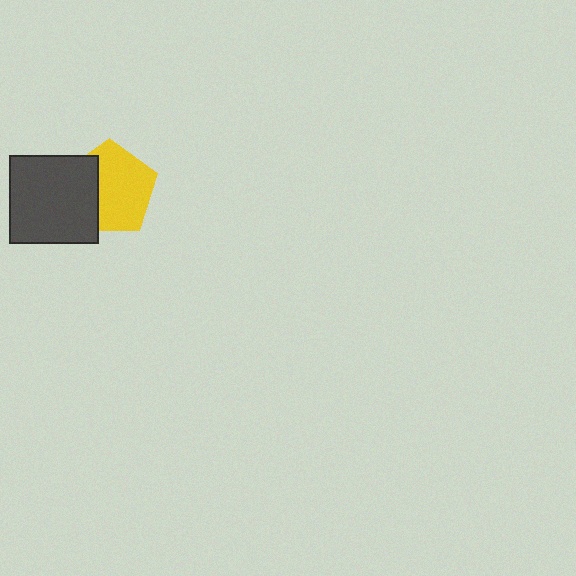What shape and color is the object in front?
The object in front is a dark gray square.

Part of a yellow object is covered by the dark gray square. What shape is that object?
It is a pentagon.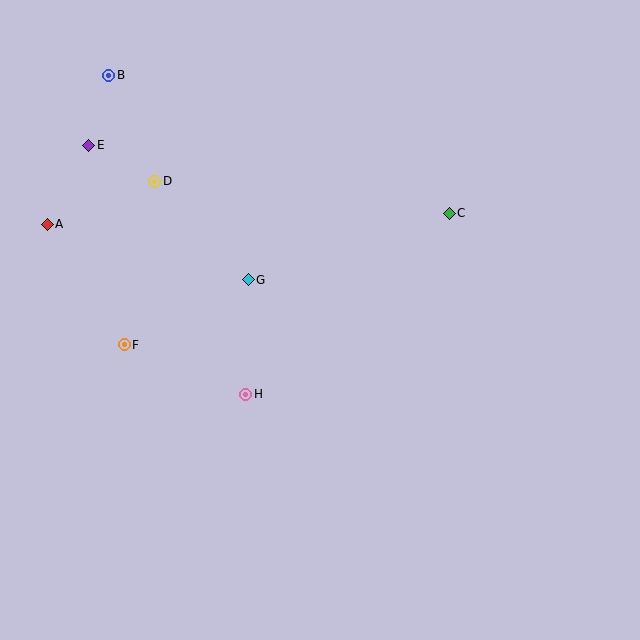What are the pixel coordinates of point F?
Point F is at (124, 345).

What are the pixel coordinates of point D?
Point D is at (155, 181).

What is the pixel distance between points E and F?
The distance between E and F is 202 pixels.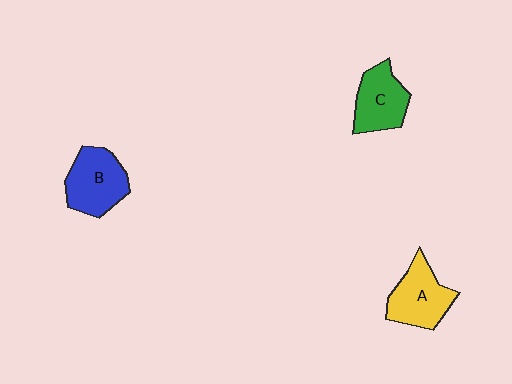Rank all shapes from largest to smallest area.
From largest to smallest: B (blue), A (yellow), C (green).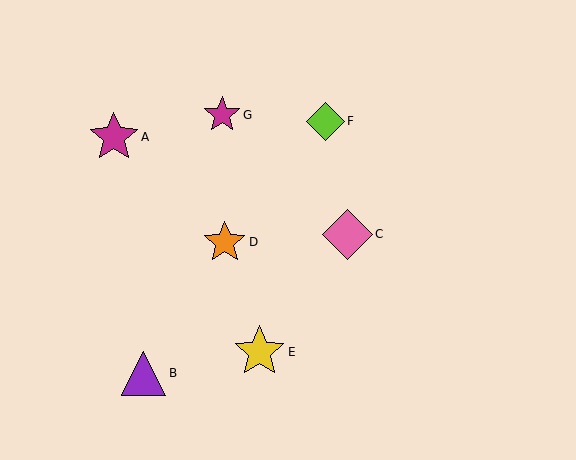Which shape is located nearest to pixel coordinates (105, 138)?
The magenta star (labeled A) at (114, 137) is nearest to that location.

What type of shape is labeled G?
Shape G is a magenta star.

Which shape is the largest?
The yellow star (labeled E) is the largest.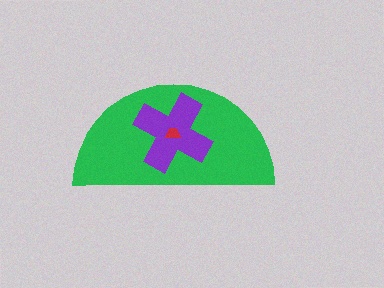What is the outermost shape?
The green semicircle.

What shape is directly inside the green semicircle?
The purple cross.